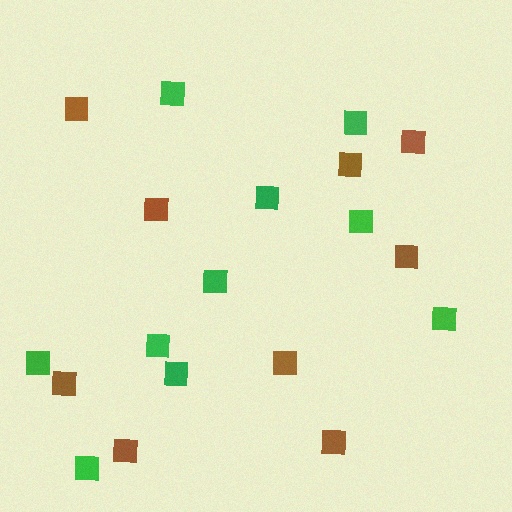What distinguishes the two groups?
There are 2 groups: one group of brown squares (9) and one group of green squares (10).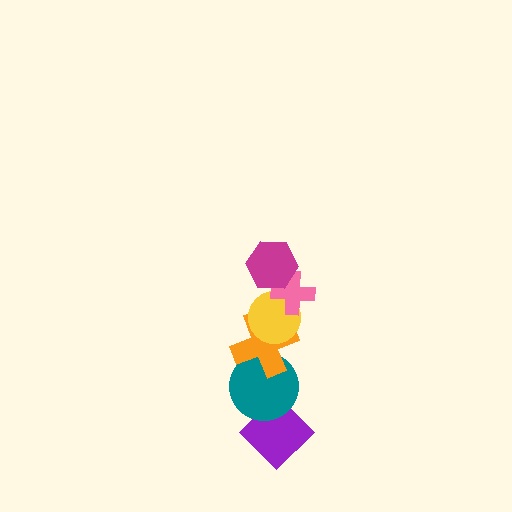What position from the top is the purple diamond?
The purple diamond is 6th from the top.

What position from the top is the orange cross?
The orange cross is 4th from the top.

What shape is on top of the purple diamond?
The teal circle is on top of the purple diamond.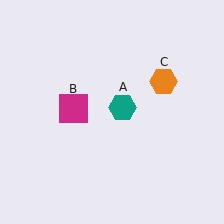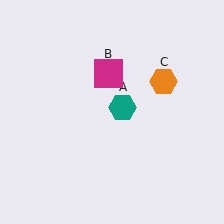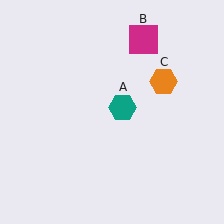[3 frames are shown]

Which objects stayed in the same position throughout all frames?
Teal hexagon (object A) and orange hexagon (object C) remained stationary.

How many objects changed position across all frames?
1 object changed position: magenta square (object B).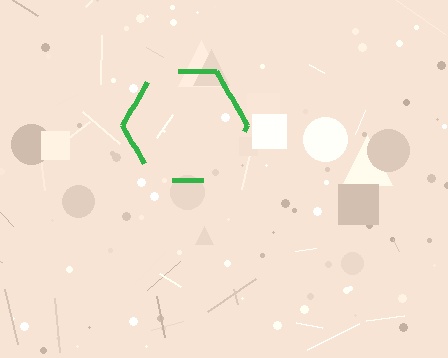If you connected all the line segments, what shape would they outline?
They would outline a hexagon.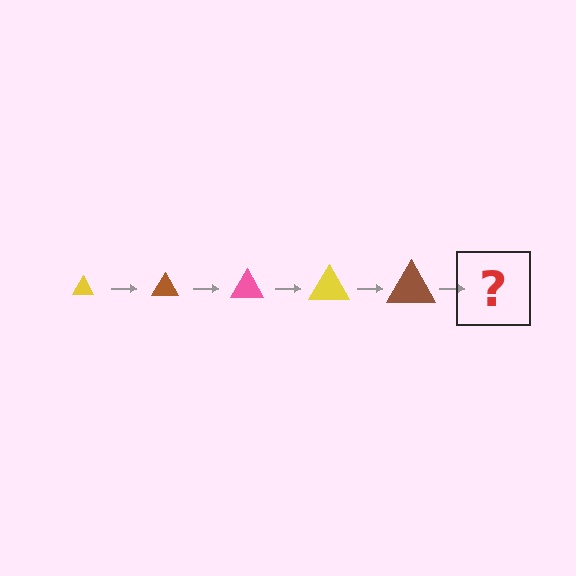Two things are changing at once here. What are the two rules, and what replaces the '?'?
The two rules are that the triangle grows larger each step and the color cycles through yellow, brown, and pink. The '?' should be a pink triangle, larger than the previous one.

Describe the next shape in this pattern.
It should be a pink triangle, larger than the previous one.